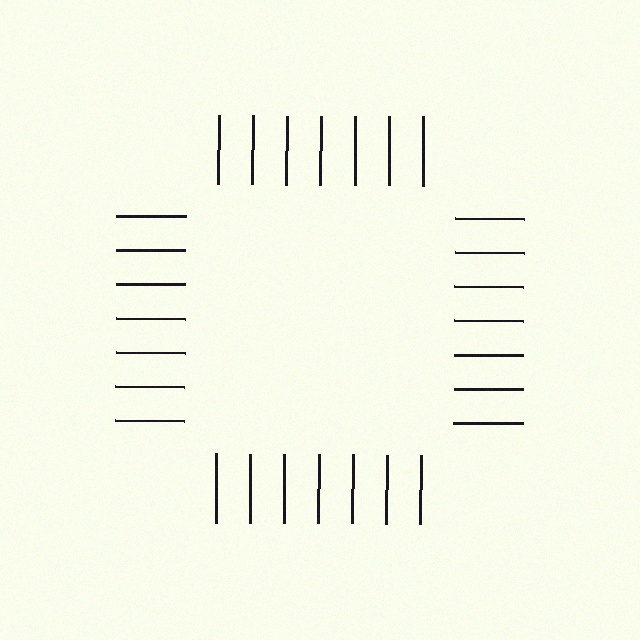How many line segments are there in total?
28 — 7 along each of the 4 edges.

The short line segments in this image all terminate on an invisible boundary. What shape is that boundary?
An illusory square — the line segments terminate on its edges but no continuous stroke is drawn.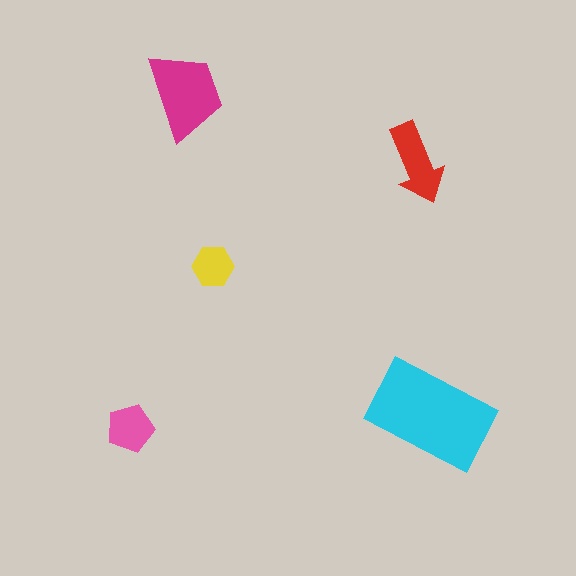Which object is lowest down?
The pink pentagon is bottommost.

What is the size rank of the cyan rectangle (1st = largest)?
1st.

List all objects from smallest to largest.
The yellow hexagon, the pink pentagon, the red arrow, the magenta trapezoid, the cyan rectangle.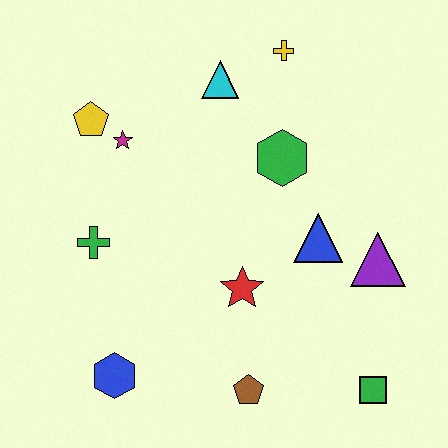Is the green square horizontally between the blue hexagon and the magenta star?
No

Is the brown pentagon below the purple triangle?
Yes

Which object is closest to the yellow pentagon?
The magenta star is closest to the yellow pentagon.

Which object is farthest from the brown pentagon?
The yellow cross is farthest from the brown pentagon.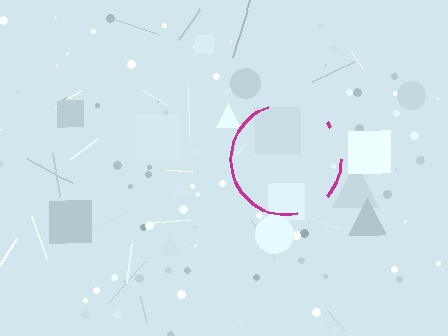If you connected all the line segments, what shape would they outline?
They would outline a circle.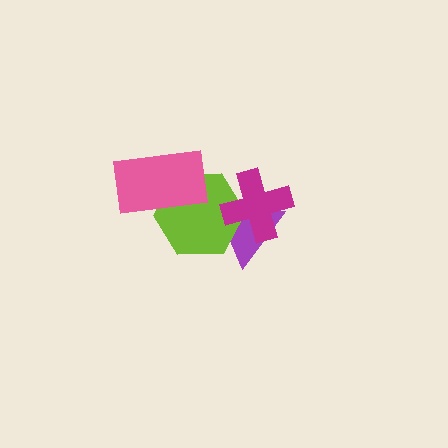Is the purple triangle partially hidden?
Yes, it is partially covered by another shape.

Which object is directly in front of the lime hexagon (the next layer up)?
The magenta cross is directly in front of the lime hexagon.